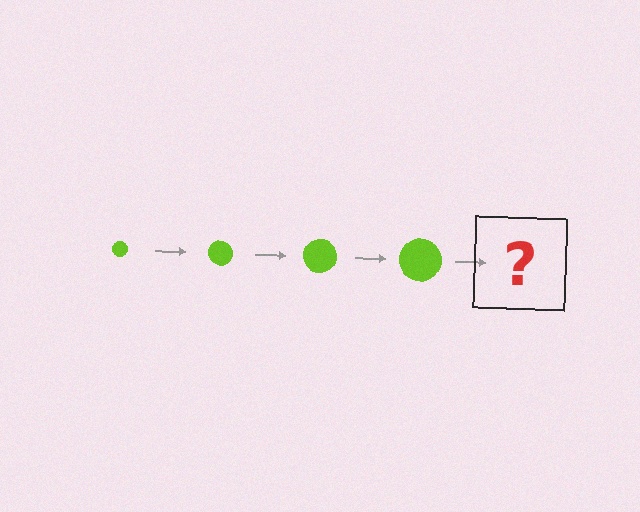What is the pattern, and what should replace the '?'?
The pattern is that the circle gets progressively larger each step. The '?' should be a lime circle, larger than the previous one.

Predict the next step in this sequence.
The next step is a lime circle, larger than the previous one.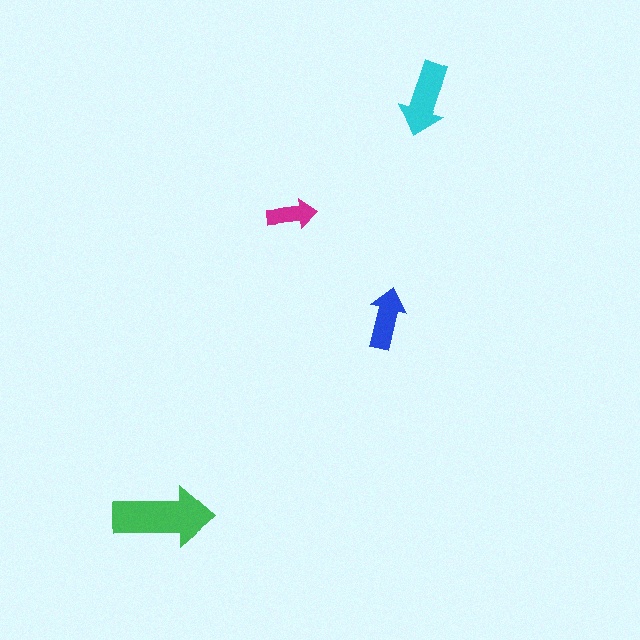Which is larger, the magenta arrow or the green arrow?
The green one.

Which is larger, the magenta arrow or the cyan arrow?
The cyan one.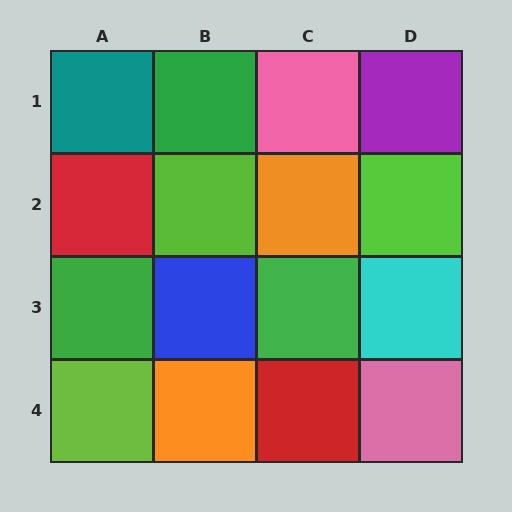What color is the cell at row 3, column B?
Blue.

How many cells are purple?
1 cell is purple.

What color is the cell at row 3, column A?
Green.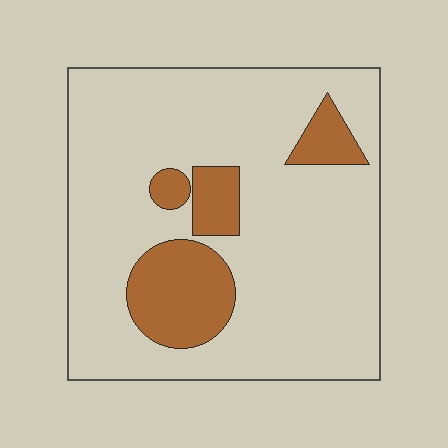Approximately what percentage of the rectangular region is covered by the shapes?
Approximately 20%.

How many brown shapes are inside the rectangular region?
4.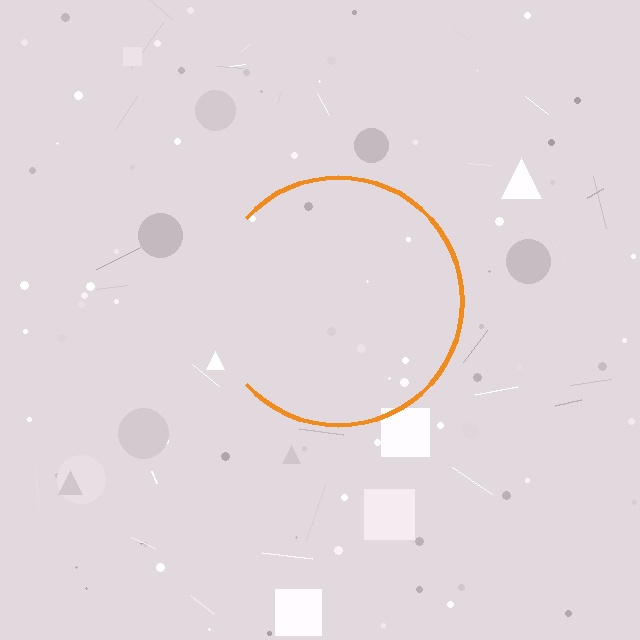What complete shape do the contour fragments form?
The contour fragments form a circle.